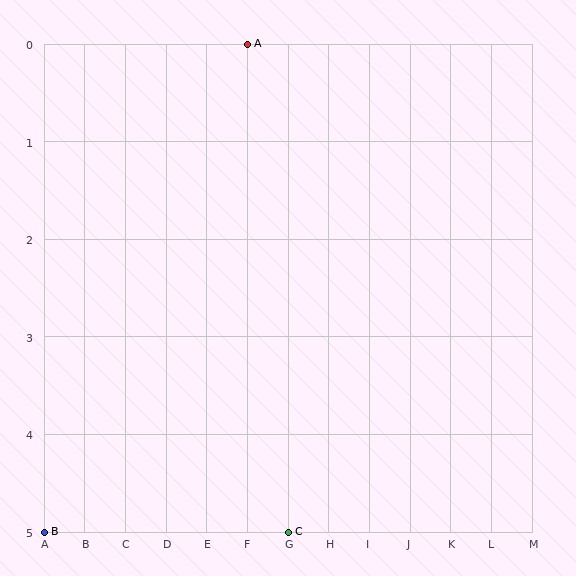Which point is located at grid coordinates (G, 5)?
Point C is at (G, 5).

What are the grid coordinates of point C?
Point C is at grid coordinates (G, 5).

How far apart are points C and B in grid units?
Points C and B are 6 columns apart.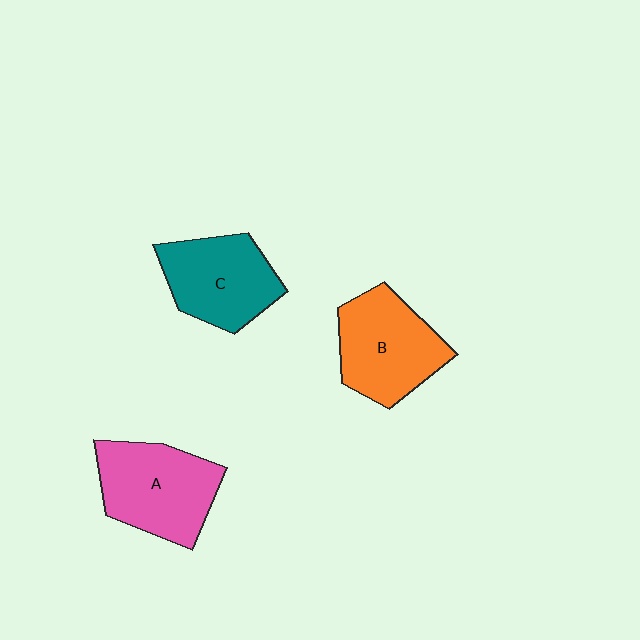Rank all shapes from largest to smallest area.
From largest to smallest: A (pink), B (orange), C (teal).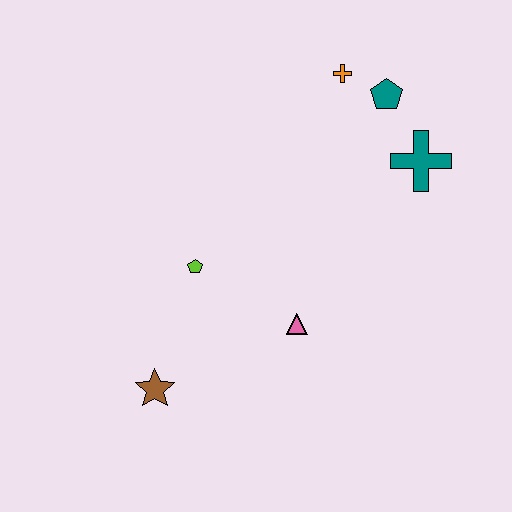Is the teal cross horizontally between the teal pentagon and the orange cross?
No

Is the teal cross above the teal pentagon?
No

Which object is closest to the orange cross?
The teal pentagon is closest to the orange cross.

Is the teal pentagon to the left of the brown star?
No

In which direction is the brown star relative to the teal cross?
The brown star is to the left of the teal cross.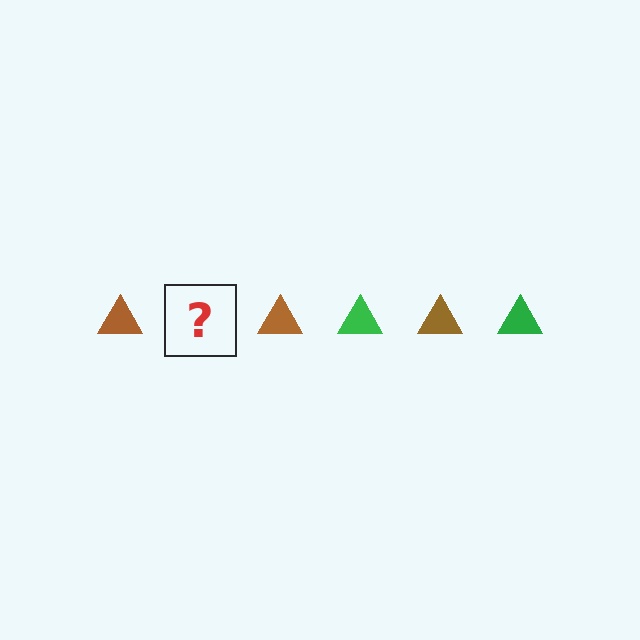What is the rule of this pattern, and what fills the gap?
The rule is that the pattern cycles through brown, green triangles. The gap should be filled with a green triangle.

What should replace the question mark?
The question mark should be replaced with a green triangle.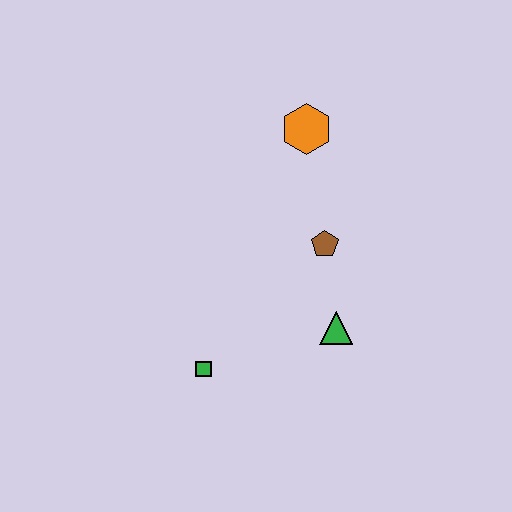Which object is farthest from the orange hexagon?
The green square is farthest from the orange hexagon.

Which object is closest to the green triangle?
The brown pentagon is closest to the green triangle.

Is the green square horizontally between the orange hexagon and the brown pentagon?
No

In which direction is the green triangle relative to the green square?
The green triangle is to the right of the green square.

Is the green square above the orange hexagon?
No